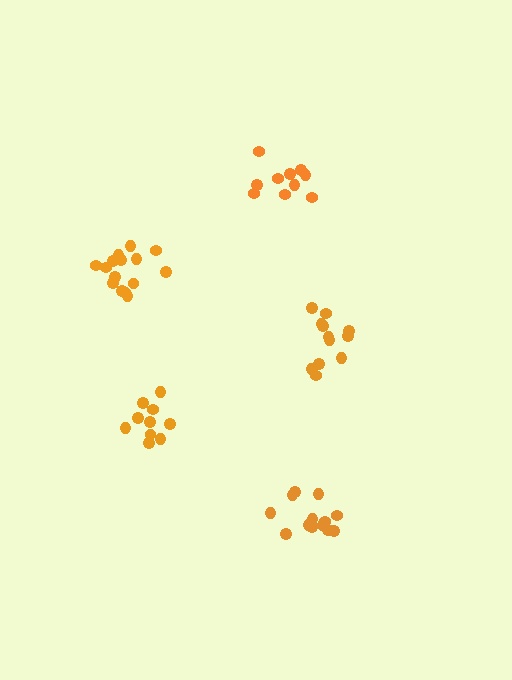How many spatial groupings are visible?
There are 5 spatial groupings.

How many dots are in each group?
Group 1: 12 dots, Group 2: 10 dots, Group 3: 13 dots, Group 4: 10 dots, Group 5: 15 dots (60 total).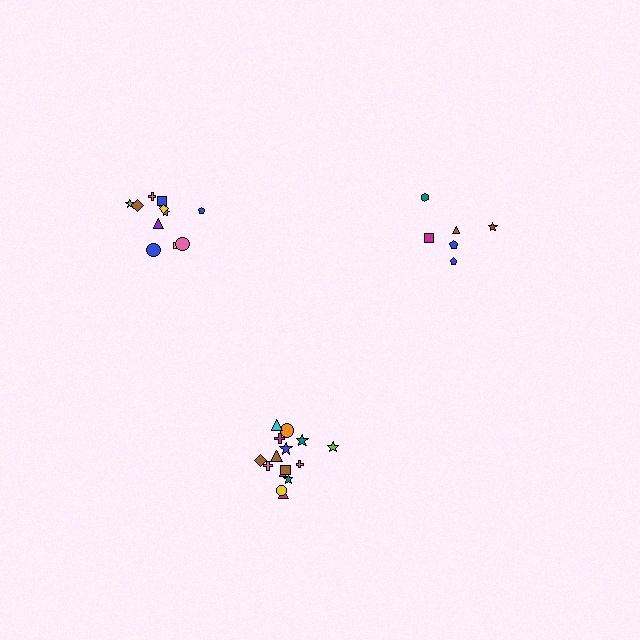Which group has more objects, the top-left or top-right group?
The top-left group.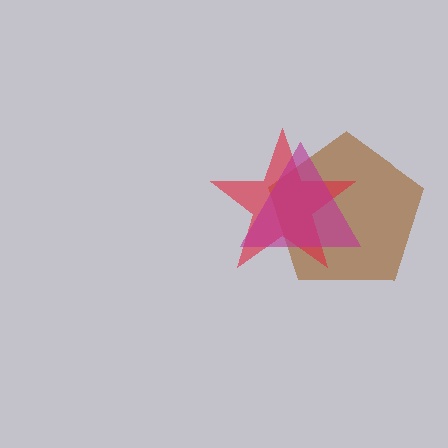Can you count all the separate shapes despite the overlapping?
Yes, there are 3 separate shapes.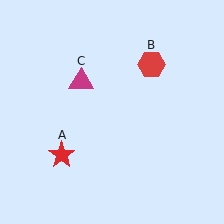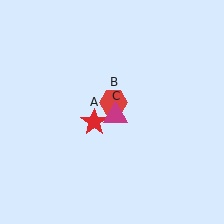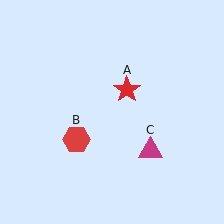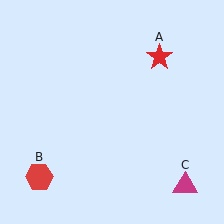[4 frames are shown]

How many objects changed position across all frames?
3 objects changed position: red star (object A), red hexagon (object B), magenta triangle (object C).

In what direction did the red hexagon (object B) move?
The red hexagon (object B) moved down and to the left.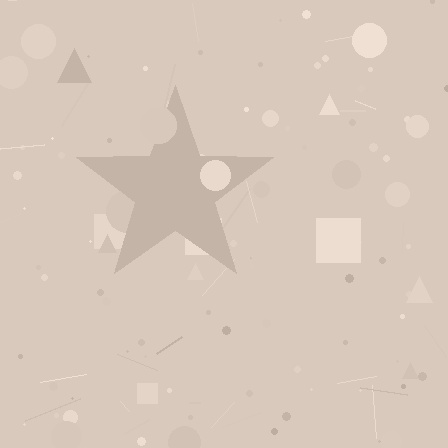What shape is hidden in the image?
A star is hidden in the image.